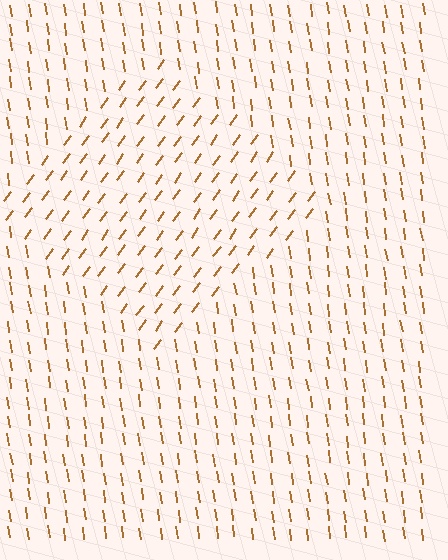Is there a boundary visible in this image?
Yes, there is a texture boundary formed by a change in line orientation.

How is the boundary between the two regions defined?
The boundary is defined purely by a change in line orientation (approximately 45 degrees difference). All lines are the same color and thickness.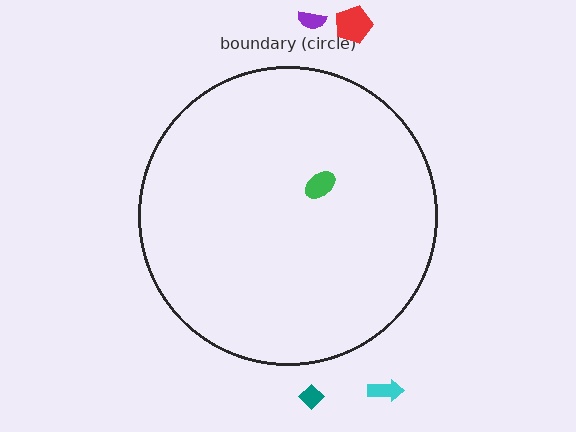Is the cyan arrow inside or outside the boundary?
Outside.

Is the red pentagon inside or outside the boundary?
Outside.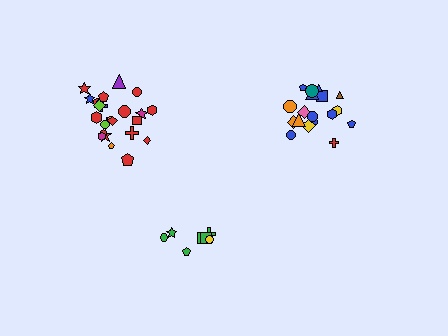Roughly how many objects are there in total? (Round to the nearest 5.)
Roughly 50 objects in total.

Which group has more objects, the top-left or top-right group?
The top-left group.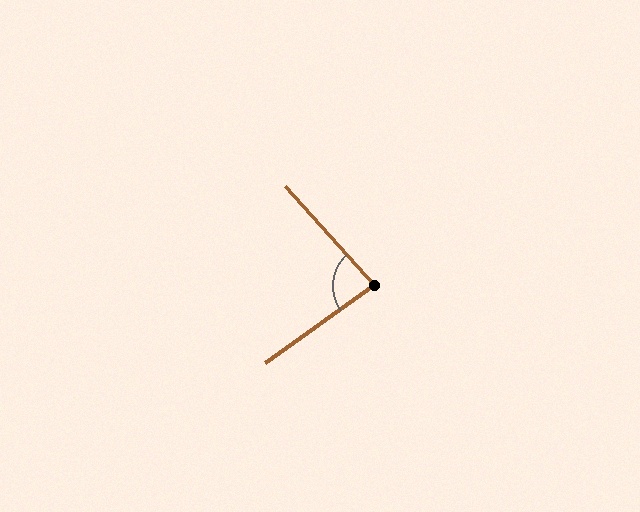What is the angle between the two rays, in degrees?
Approximately 84 degrees.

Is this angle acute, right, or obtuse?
It is acute.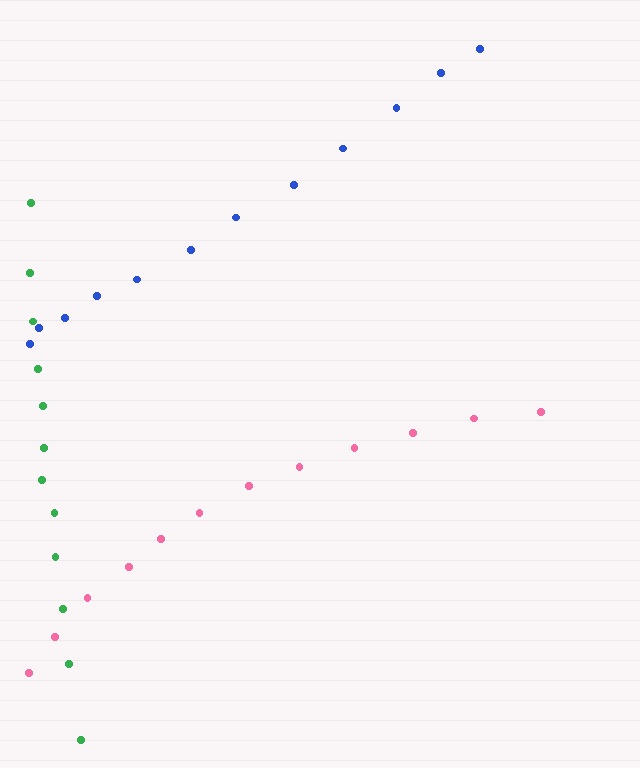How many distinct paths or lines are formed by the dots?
There are 3 distinct paths.